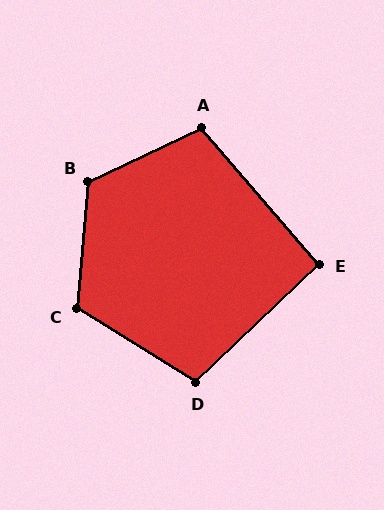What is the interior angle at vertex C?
Approximately 117 degrees (obtuse).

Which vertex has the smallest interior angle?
E, at approximately 93 degrees.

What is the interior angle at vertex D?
Approximately 105 degrees (obtuse).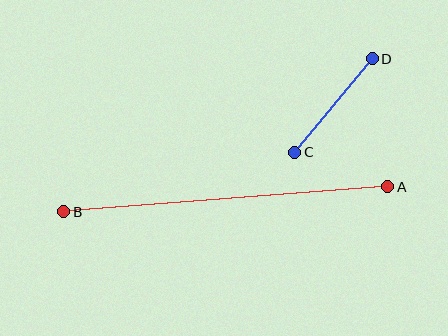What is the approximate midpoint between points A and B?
The midpoint is at approximately (226, 199) pixels.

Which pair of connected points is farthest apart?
Points A and B are farthest apart.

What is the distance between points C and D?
The distance is approximately 121 pixels.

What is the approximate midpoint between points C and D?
The midpoint is at approximately (333, 106) pixels.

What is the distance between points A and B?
The distance is approximately 325 pixels.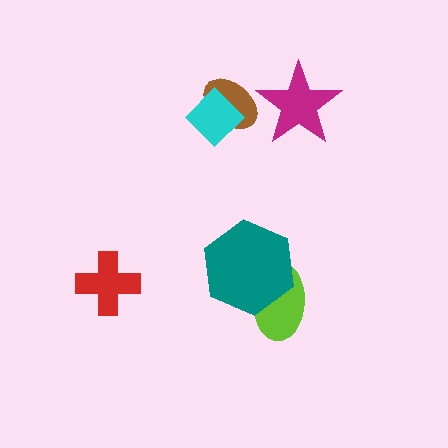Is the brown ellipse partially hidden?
Yes, it is partially covered by another shape.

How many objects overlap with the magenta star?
1 object overlaps with the magenta star.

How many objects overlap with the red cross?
0 objects overlap with the red cross.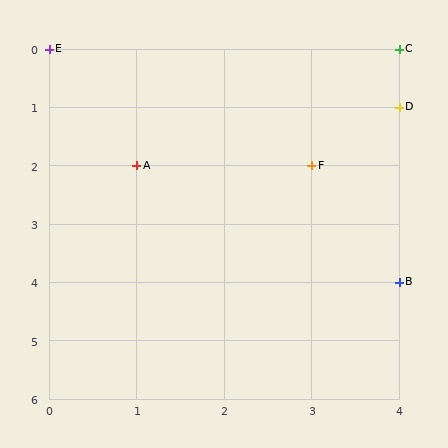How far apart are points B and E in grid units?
Points B and E are 4 columns and 4 rows apart (about 5.7 grid units diagonally).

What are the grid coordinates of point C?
Point C is at grid coordinates (4, 0).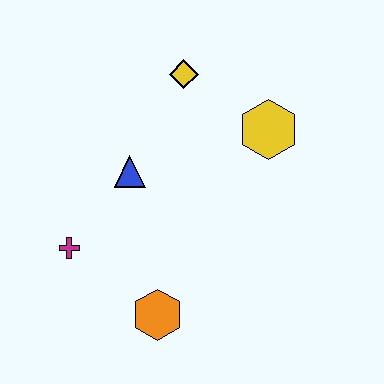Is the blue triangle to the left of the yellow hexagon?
Yes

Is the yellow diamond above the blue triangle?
Yes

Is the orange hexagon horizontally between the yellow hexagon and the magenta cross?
Yes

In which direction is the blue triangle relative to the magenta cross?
The blue triangle is above the magenta cross.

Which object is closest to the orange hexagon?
The magenta cross is closest to the orange hexagon.